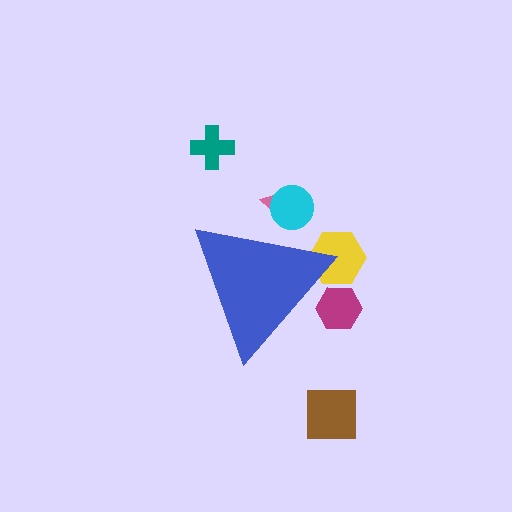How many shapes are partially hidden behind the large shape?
4 shapes are partially hidden.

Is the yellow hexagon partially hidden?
Yes, the yellow hexagon is partially hidden behind the blue triangle.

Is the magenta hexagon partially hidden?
Yes, the magenta hexagon is partially hidden behind the blue triangle.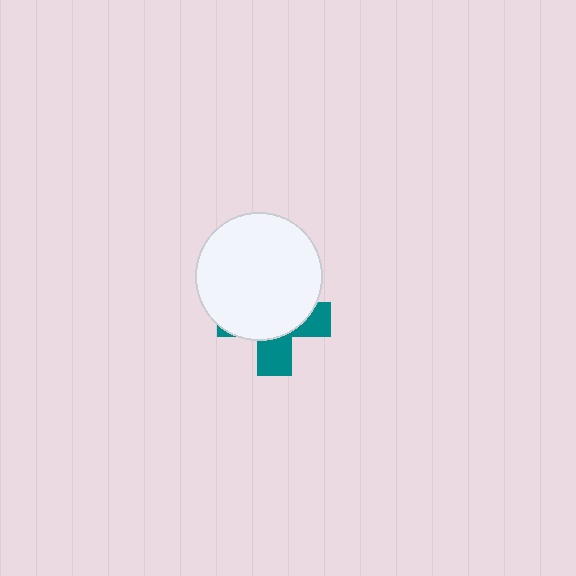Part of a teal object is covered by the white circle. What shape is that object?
It is a cross.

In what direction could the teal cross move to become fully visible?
The teal cross could move down. That would shift it out from behind the white circle entirely.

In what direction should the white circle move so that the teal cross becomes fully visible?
The white circle should move up. That is the shortest direction to clear the overlap and leave the teal cross fully visible.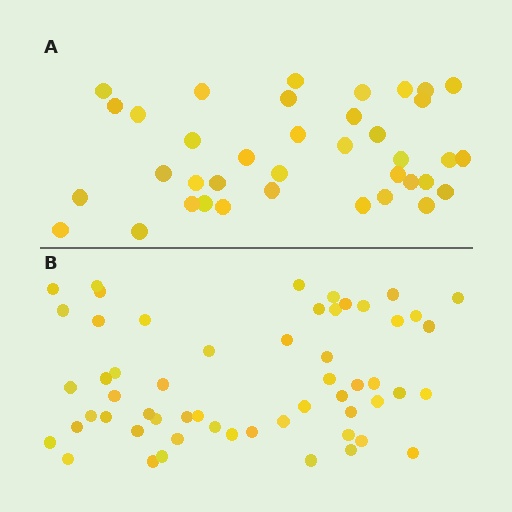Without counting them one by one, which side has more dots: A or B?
Region B (the bottom region) has more dots.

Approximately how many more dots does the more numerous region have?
Region B has approximately 20 more dots than region A.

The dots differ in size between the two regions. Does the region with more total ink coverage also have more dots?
No. Region A has more total ink coverage because its dots are larger, but region B actually contains more individual dots. Total area can be misleading — the number of items is what matters here.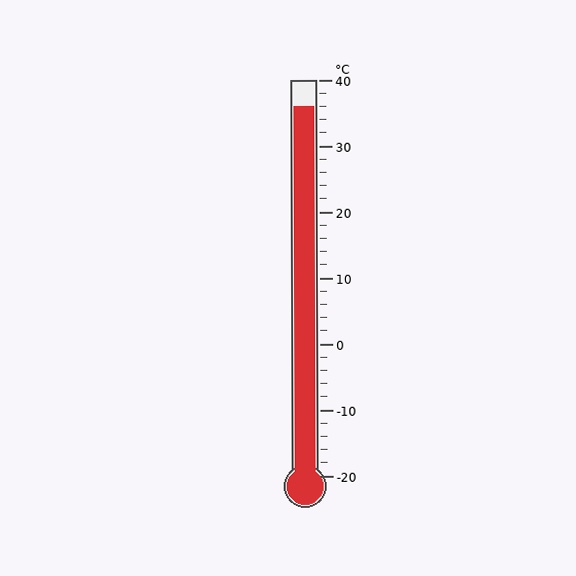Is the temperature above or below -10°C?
The temperature is above -10°C.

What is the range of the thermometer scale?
The thermometer scale ranges from -20°C to 40°C.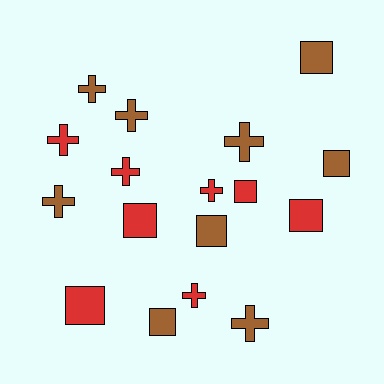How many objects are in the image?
There are 17 objects.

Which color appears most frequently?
Brown, with 9 objects.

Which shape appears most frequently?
Cross, with 9 objects.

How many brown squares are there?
There are 4 brown squares.